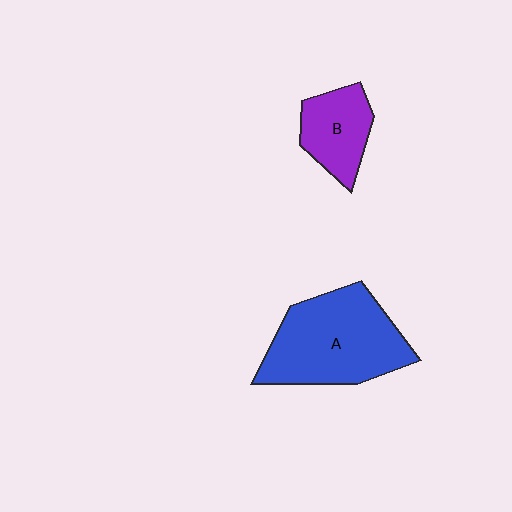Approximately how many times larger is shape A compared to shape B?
Approximately 2.1 times.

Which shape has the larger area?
Shape A (blue).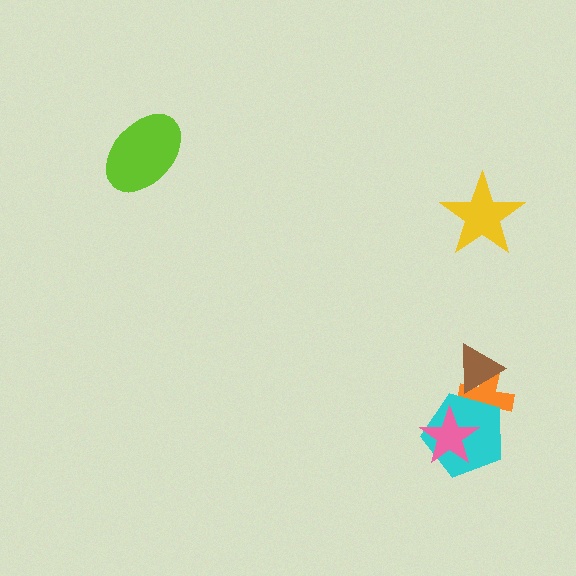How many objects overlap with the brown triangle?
1 object overlaps with the brown triangle.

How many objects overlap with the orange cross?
2 objects overlap with the orange cross.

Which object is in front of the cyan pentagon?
The pink star is in front of the cyan pentagon.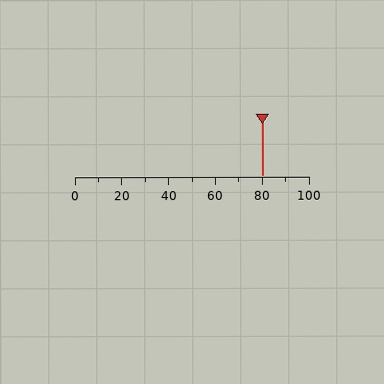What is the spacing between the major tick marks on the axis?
The major ticks are spaced 20 apart.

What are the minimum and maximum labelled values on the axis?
The axis runs from 0 to 100.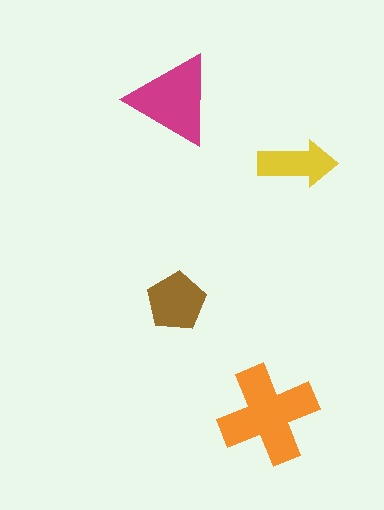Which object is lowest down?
The orange cross is bottommost.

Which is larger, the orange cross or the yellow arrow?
The orange cross.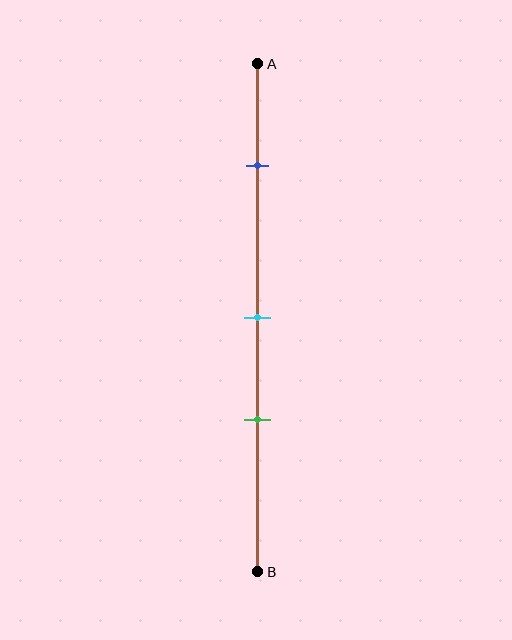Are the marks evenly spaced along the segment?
No, the marks are not evenly spaced.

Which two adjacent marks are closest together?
The cyan and green marks are the closest adjacent pair.